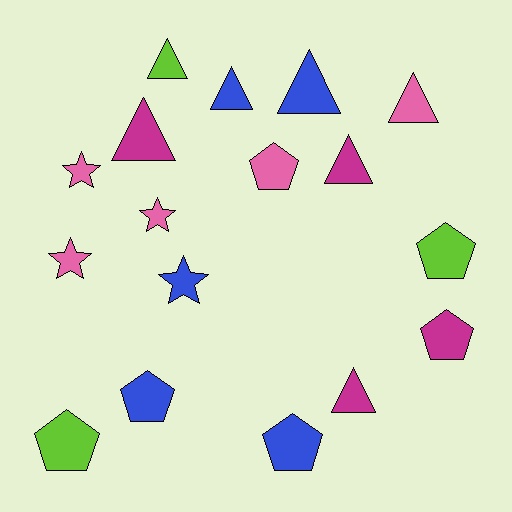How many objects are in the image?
There are 17 objects.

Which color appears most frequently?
Pink, with 5 objects.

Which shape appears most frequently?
Triangle, with 7 objects.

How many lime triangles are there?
There is 1 lime triangle.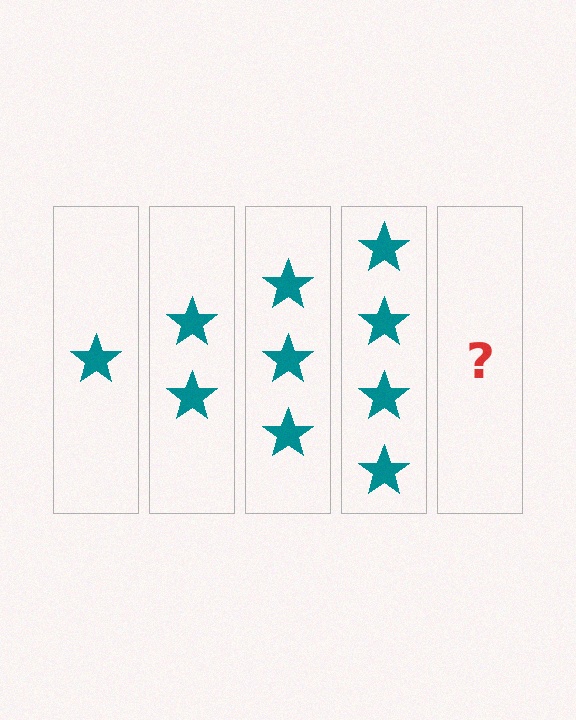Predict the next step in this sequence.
The next step is 5 stars.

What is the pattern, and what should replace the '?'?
The pattern is that each step adds one more star. The '?' should be 5 stars.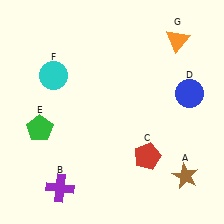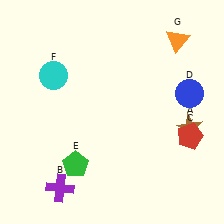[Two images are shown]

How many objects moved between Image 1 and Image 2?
3 objects moved between the two images.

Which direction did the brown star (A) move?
The brown star (A) moved up.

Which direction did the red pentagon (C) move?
The red pentagon (C) moved right.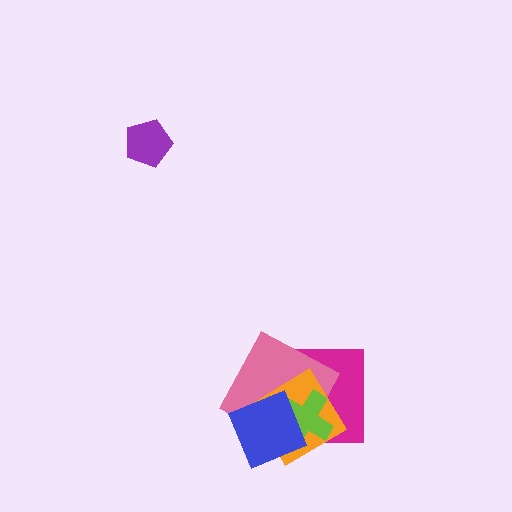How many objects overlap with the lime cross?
4 objects overlap with the lime cross.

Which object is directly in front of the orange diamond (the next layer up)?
The lime cross is directly in front of the orange diamond.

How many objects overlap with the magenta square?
4 objects overlap with the magenta square.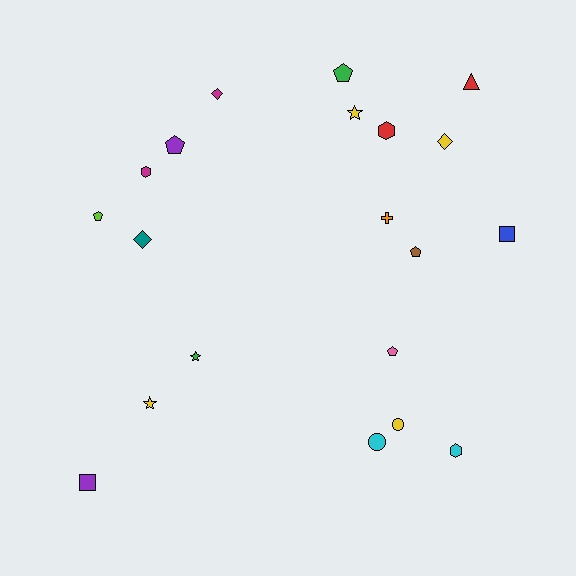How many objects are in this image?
There are 20 objects.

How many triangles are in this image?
There is 1 triangle.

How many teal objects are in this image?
There is 1 teal object.